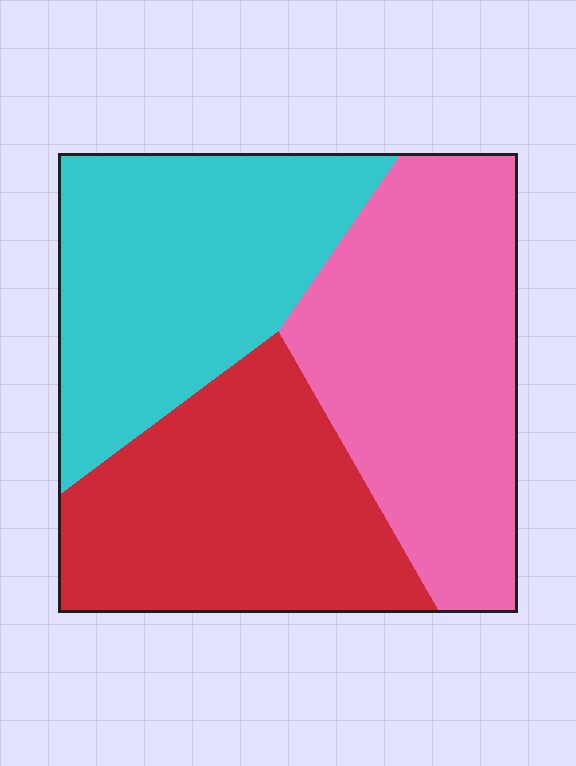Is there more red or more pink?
Pink.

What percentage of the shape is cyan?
Cyan takes up about one third (1/3) of the shape.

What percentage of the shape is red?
Red covers 32% of the shape.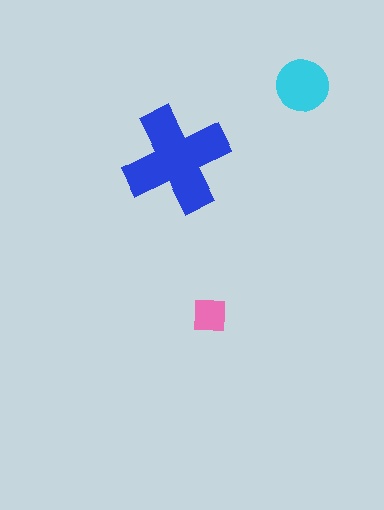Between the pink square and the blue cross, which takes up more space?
The blue cross.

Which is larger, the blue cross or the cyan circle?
The blue cross.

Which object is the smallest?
The pink square.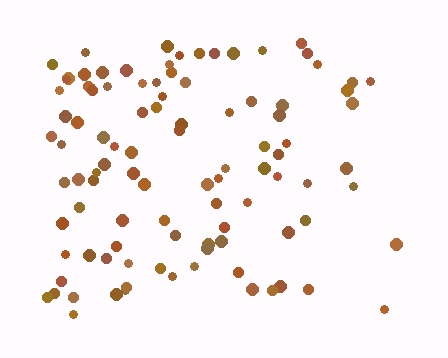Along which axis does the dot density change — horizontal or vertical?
Horizontal.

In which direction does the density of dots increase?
From right to left, with the left side densest.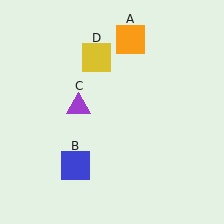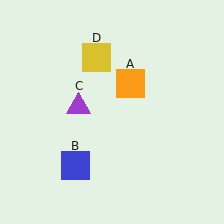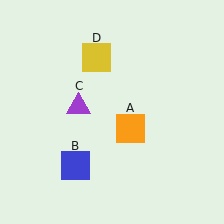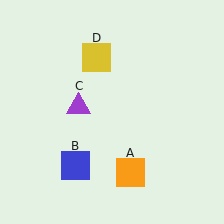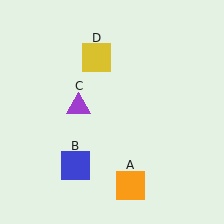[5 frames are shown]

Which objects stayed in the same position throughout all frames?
Blue square (object B) and purple triangle (object C) and yellow square (object D) remained stationary.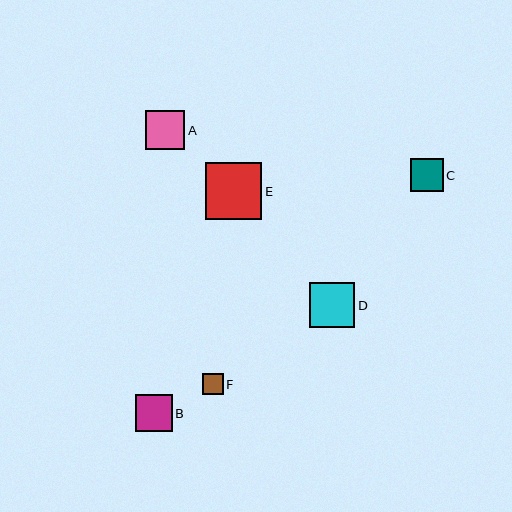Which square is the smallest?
Square F is the smallest with a size of approximately 21 pixels.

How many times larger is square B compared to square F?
Square B is approximately 1.8 times the size of square F.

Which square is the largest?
Square E is the largest with a size of approximately 56 pixels.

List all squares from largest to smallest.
From largest to smallest: E, D, A, B, C, F.